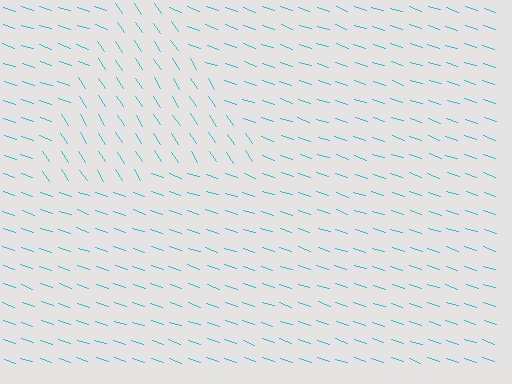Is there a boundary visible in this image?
Yes, there is a texture boundary formed by a change in line orientation.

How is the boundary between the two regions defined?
The boundary is defined purely by a change in line orientation (approximately 38 degrees difference). All lines are the same color and thickness.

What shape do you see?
I see a triangle.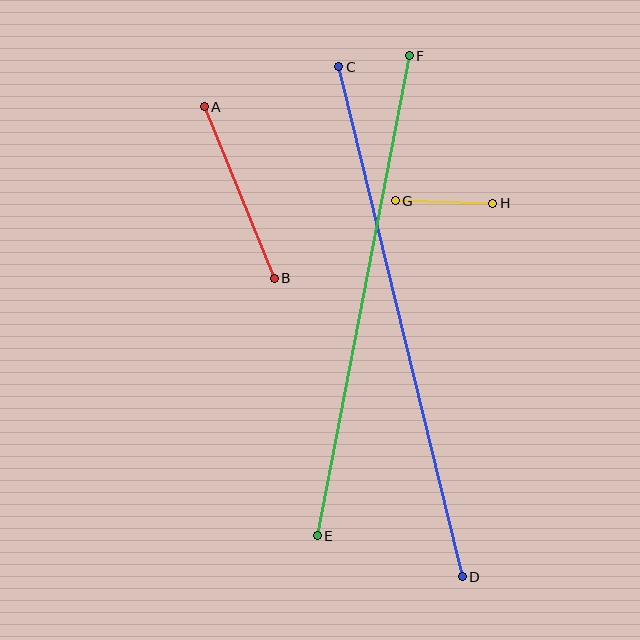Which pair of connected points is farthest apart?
Points C and D are farthest apart.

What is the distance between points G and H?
The distance is approximately 98 pixels.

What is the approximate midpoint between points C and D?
The midpoint is at approximately (401, 322) pixels.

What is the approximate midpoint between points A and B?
The midpoint is at approximately (239, 192) pixels.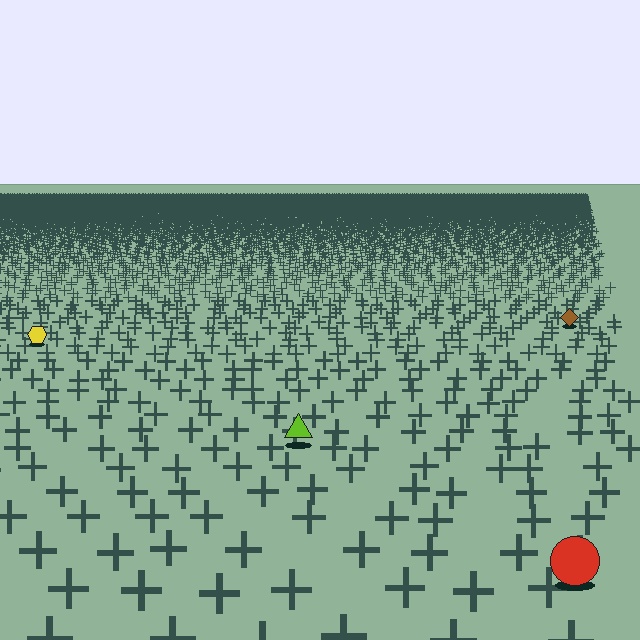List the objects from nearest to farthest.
From nearest to farthest: the red circle, the lime triangle, the yellow hexagon, the brown diamond.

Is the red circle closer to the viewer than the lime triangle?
Yes. The red circle is closer — you can tell from the texture gradient: the ground texture is coarser near it.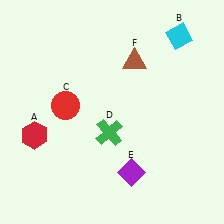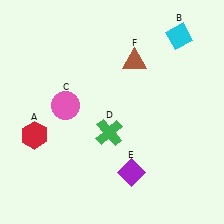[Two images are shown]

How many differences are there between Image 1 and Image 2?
There is 1 difference between the two images.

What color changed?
The circle (C) changed from red in Image 1 to pink in Image 2.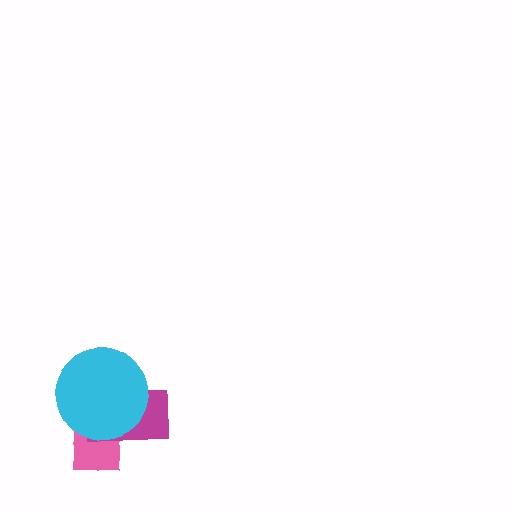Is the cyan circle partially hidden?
No, no other shape covers it.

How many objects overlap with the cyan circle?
2 objects overlap with the cyan circle.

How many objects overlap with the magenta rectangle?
2 objects overlap with the magenta rectangle.